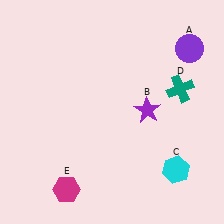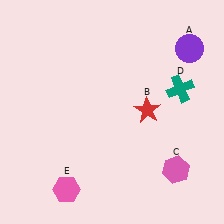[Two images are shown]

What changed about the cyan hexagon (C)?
In Image 1, C is cyan. In Image 2, it changed to pink.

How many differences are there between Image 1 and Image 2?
There are 3 differences between the two images.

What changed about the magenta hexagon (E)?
In Image 1, E is magenta. In Image 2, it changed to pink.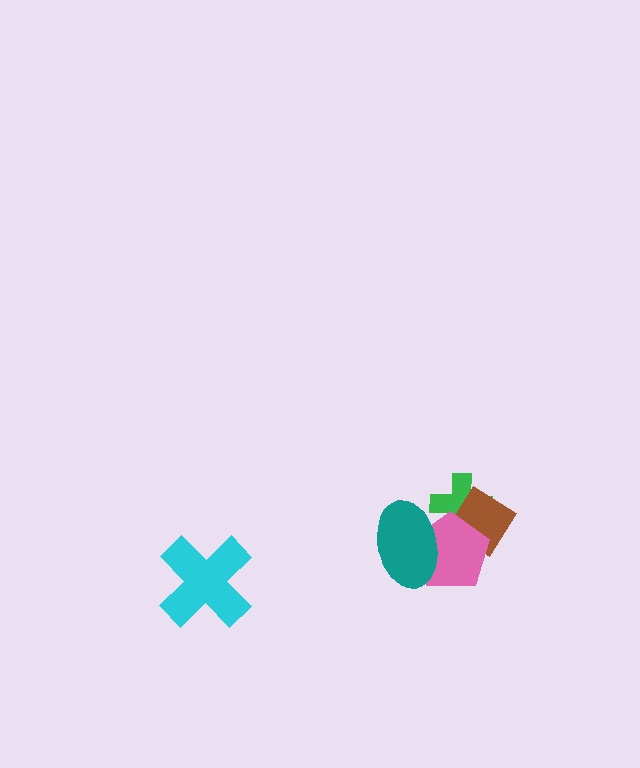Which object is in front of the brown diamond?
The pink pentagon is in front of the brown diamond.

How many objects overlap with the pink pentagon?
3 objects overlap with the pink pentagon.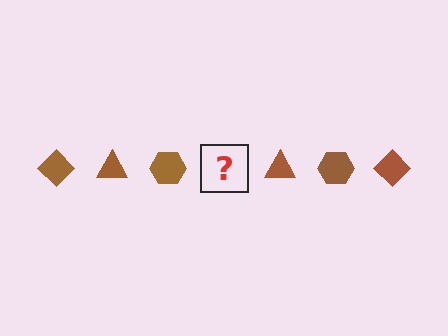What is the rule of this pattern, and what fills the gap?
The rule is that the pattern cycles through diamond, triangle, hexagon shapes in brown. The gap should be filled with a brown diamond.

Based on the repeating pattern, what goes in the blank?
The blank should be a brown diamond.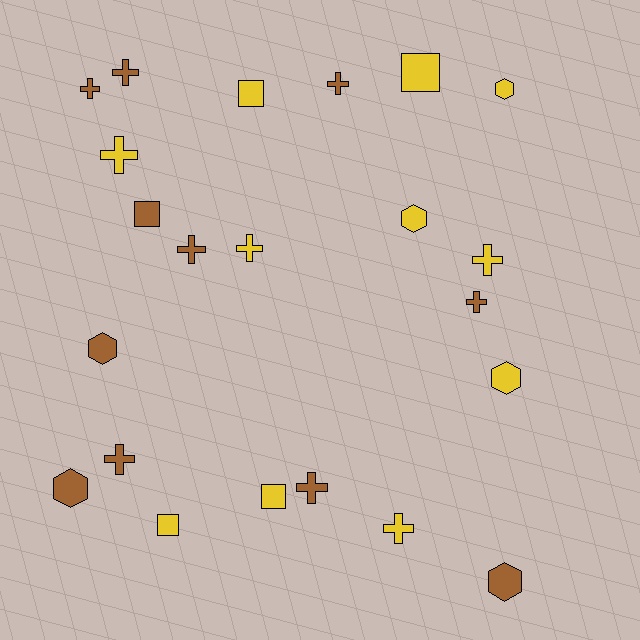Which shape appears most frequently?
Cross, with 11 objects.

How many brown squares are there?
There is 1 brown square.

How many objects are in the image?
There are 22 objects.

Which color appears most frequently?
Brown, with 11 objects.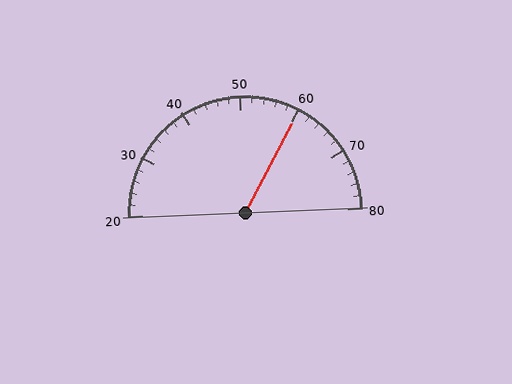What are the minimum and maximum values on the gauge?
The gauge ranges from 20 to 80.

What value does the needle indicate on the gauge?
The needle indicates approximately 60.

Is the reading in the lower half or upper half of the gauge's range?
The reading is in the upper half of the range (20 to 80).